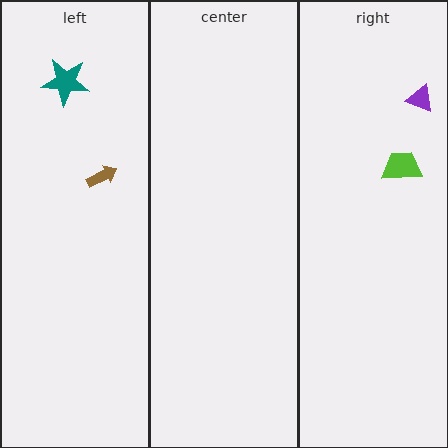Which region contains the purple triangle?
The right region.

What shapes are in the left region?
The brown arrow, the teal star.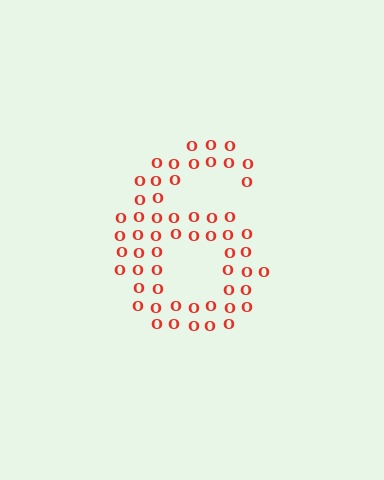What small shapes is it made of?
It is made of small letter O's.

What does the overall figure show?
The overall figure shows the digit 6.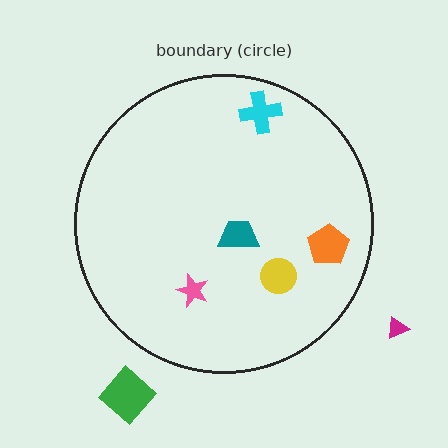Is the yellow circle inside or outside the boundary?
Inside.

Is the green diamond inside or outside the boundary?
Outside.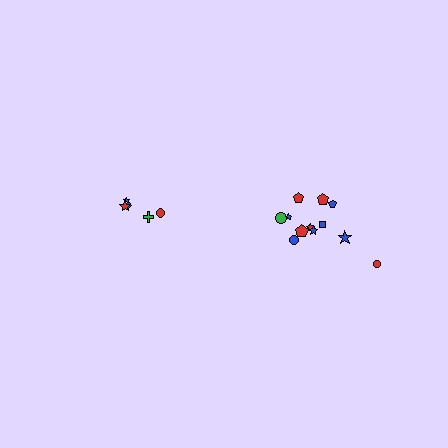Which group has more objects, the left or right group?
The right group.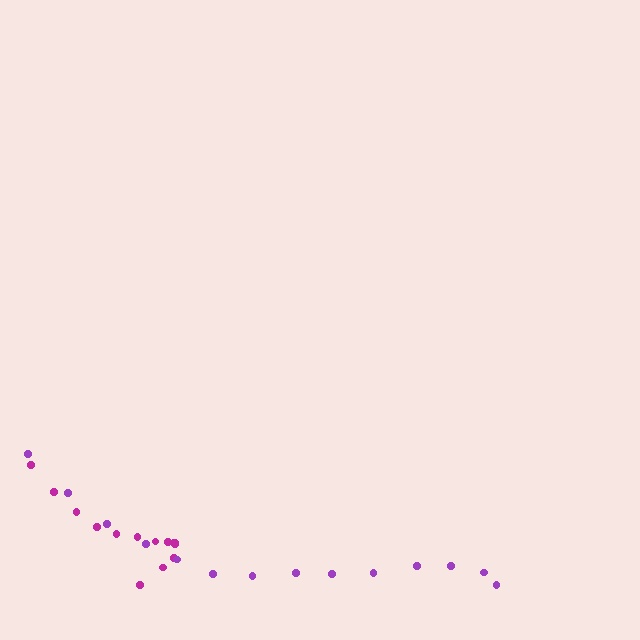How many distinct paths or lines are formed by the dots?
There are 2 distinct paths.